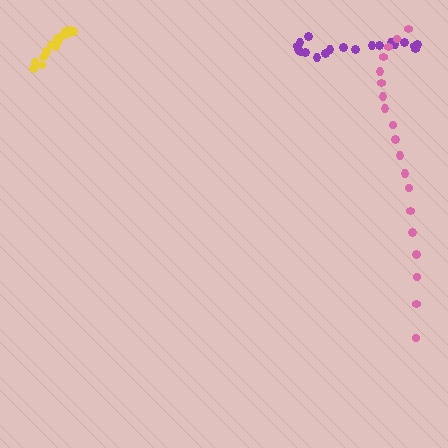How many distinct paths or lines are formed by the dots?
There are 3 distinct paths.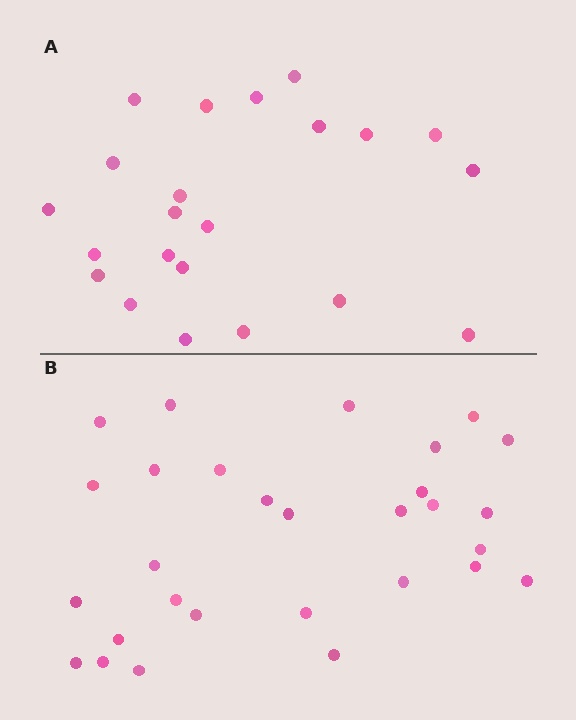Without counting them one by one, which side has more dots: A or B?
Region B (the bottom region) has more dots.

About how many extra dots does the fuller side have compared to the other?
Region B has roughly 8 or so more dots than region A.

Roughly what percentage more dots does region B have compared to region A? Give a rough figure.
About 30% more.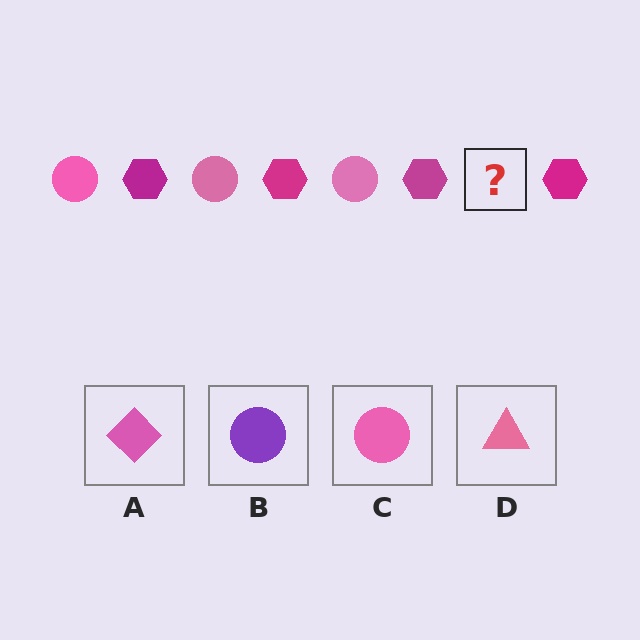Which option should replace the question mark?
Option C.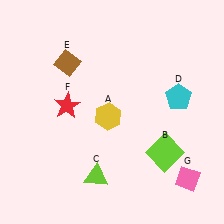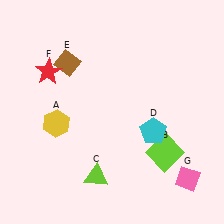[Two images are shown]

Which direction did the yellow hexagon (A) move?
The yellow hexagon (A) moved left.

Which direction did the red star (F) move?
The red star (F) moved up.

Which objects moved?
The objects that moved are: the yellow hexagon (A), the cyan pentagon (D), the red star (F).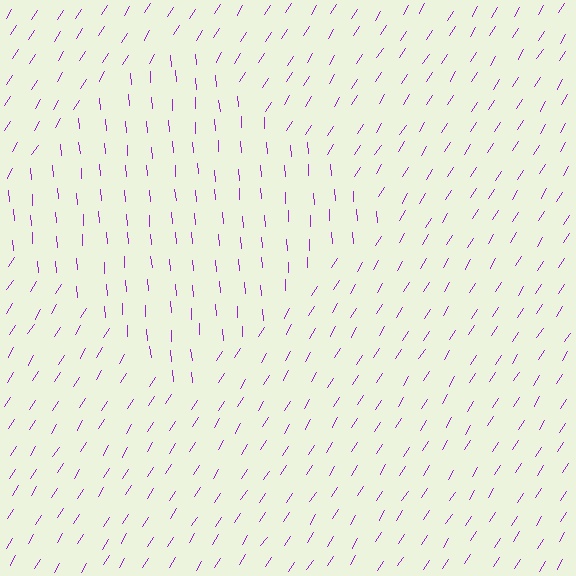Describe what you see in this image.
The image is filled with small purple line segments. A diamond region in the image has lines oriented differently from the surrounding lines, creating a visible texture boundary.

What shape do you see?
I see a diamond.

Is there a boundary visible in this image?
Yes, there is a texture boundary formed by a change in line orientation.